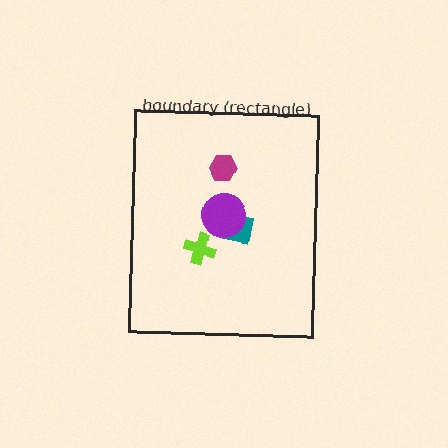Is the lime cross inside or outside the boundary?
Inside.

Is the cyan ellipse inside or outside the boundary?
Inside.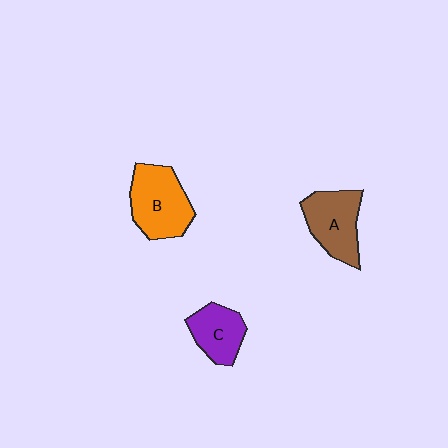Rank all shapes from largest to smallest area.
From largest to smallest: B (orange), A (brown), C (purple).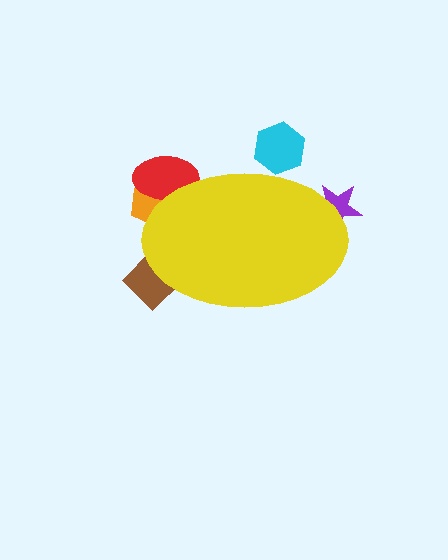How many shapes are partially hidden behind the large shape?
5 shapes are partially hidden.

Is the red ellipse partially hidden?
Yes, the red ellipse is partially hidden behind the yellow ellipse.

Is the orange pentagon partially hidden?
Yes, the orange pentagon is partially hidden behind the yellow ellipse.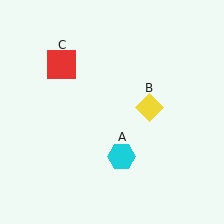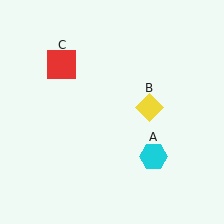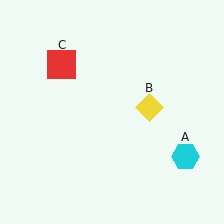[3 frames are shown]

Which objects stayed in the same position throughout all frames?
Yellow diamond (object B) and red square (object C) remained stationary.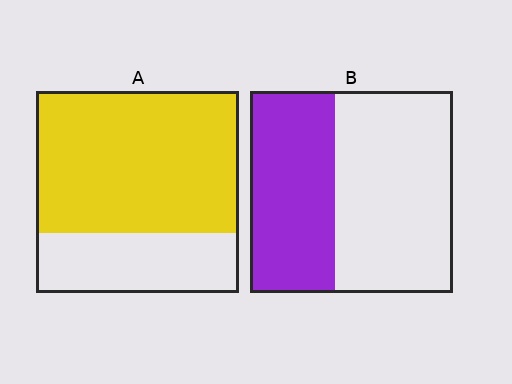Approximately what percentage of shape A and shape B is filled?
A is approximately 70% and B is approximately 40%.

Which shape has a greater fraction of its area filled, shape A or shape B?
Shape A.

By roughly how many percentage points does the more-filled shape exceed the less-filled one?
By roughly 30 percentage points (A over B).